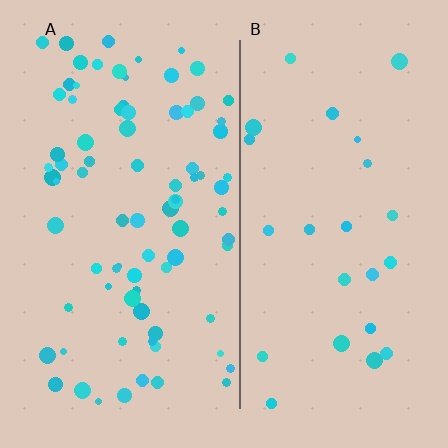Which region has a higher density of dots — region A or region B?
A (the left).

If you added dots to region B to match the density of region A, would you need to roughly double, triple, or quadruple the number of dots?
Approximately triple.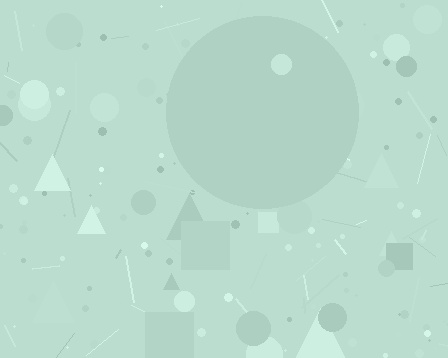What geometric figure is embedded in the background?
A circle is embedded in the background.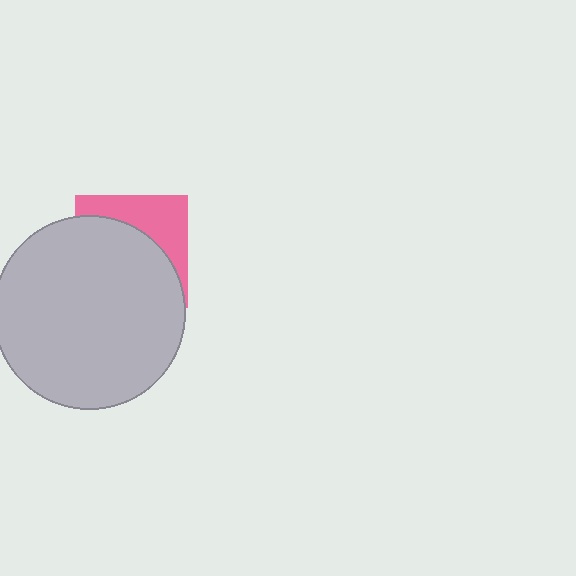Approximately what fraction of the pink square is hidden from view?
Roughly 65% of the pink square is hidden behind the light gray circle.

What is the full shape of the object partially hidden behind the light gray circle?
The partially hidden object is a pink square.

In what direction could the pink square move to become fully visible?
The pink square could move up. That would shift it out from behind the light gray circle entirely.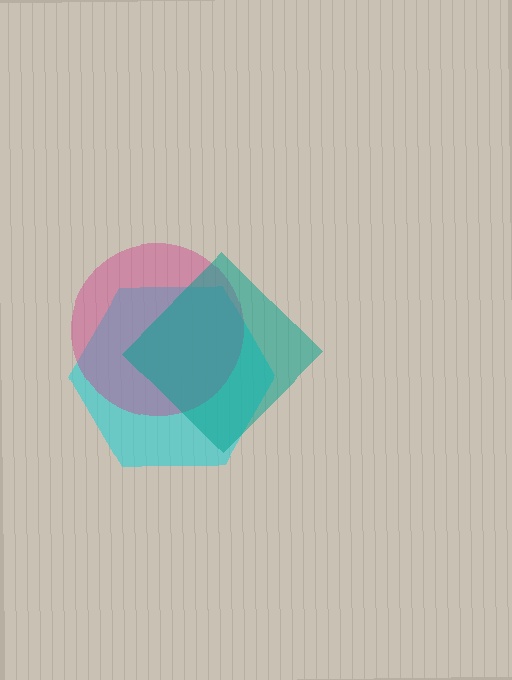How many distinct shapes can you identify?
There are 3 distinct shapes: a cyan hexagon, a magenta circle, a teal diamond.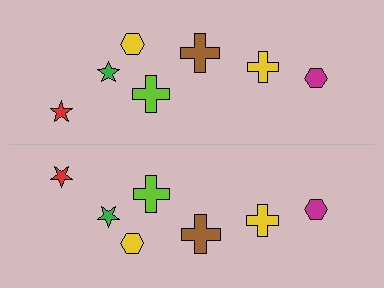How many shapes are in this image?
There are 14 shapes in this image.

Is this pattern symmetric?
Yes, this pattern has bilateral (reflection) symmetry.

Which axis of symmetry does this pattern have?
The pattern has a horizontal axis of symmetry running through the center of the image.